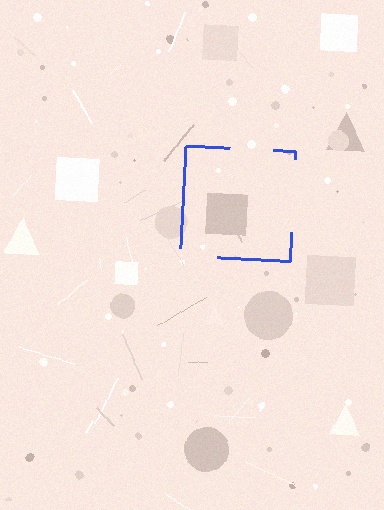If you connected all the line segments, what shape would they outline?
They would outline a square.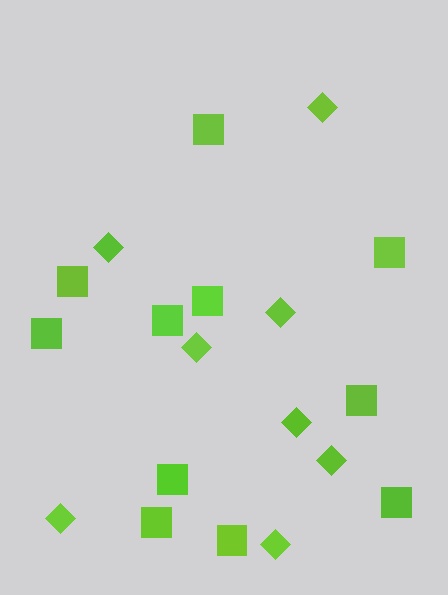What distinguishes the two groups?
There are 2 groups: one group of diamonds (8) and one group of squares (11).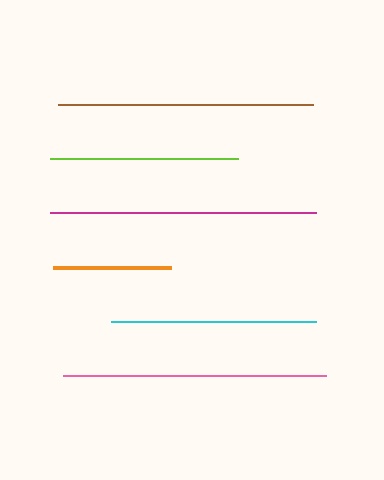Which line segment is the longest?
The magenta line is the longest at approximately 267 pixels.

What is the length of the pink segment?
The pink segment is approximately 263 pixels long.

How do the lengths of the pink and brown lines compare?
The pink and brown lines are approximately the same length.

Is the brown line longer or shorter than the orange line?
The brown line is longer than the orange line.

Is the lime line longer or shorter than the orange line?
The lime line is longer than the orange line.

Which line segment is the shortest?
The orange line is the shortest at approximately 118 pixels.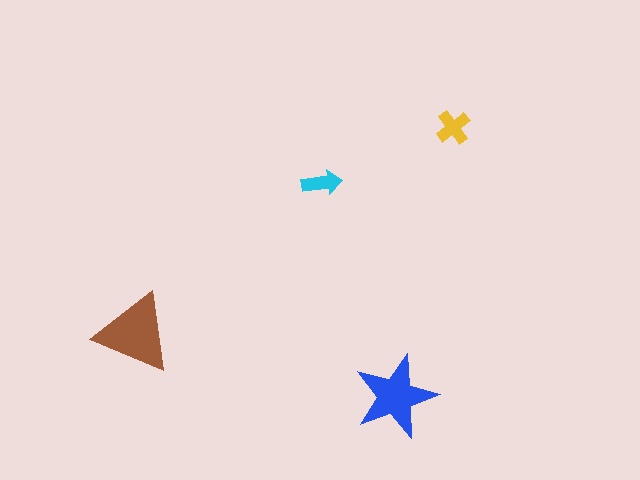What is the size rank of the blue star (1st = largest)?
2nd.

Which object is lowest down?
The blue star is bottommost.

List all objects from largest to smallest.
The brown triangle, the blue star, the yellow cross, the cyan arrow.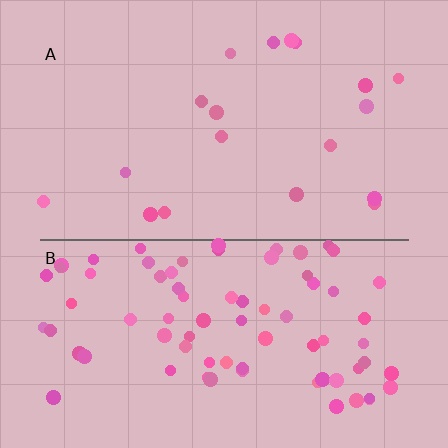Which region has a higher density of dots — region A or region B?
B (the bottom).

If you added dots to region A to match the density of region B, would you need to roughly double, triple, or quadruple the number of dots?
Approximately quadruple.